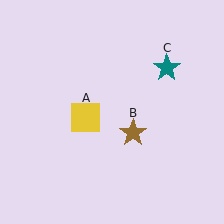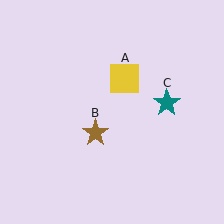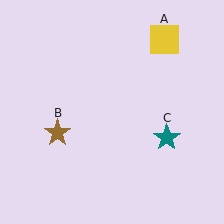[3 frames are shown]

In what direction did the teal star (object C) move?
The teal star (object C) moved down.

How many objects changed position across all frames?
3 objects changed position: yellow square (object A), brown star (object B), teal star (object C).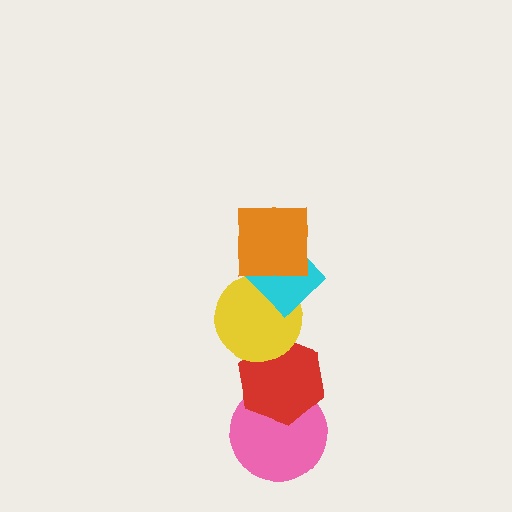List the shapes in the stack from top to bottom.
From top to bottom: the orange square, the cyan diamond, the yellow circle, the red hexagon, the pink circle.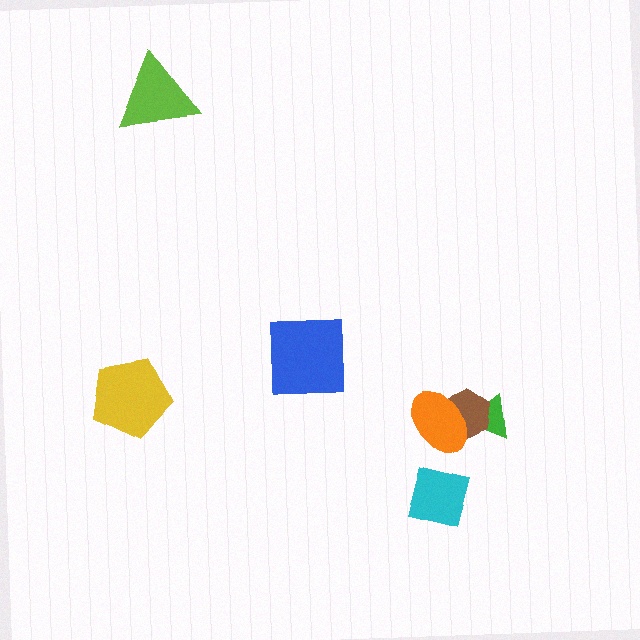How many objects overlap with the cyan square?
0 objects overlap with the cyan square.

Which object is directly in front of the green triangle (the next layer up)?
The brown hexagon is directly in front of the green triangle.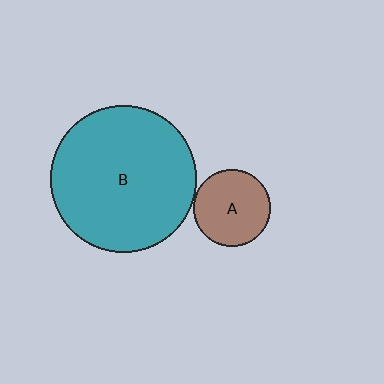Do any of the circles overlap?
No, none of the circles overlap.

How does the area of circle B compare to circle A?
Approximately 3.6 times.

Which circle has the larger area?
Circle B (teal).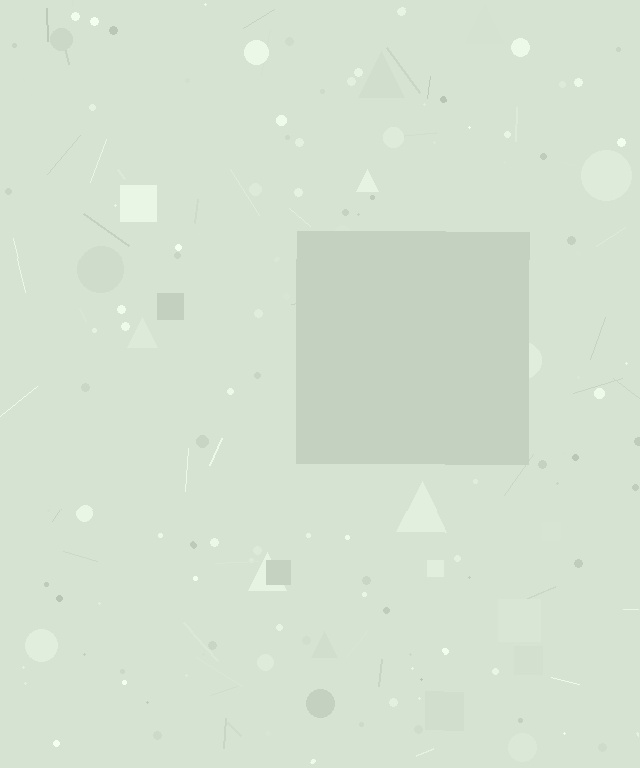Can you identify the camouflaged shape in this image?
The camouflaged shape is a square.